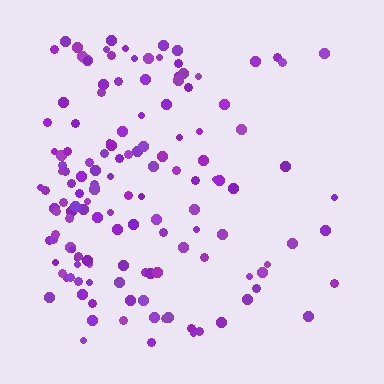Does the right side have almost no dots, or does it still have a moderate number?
Still a moderate number, just noticeably fewer than the left.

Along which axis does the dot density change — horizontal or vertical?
Horizontal.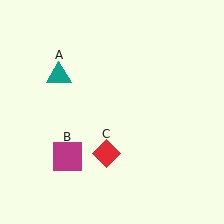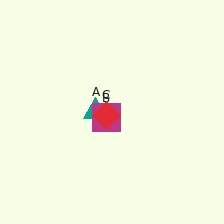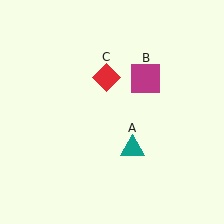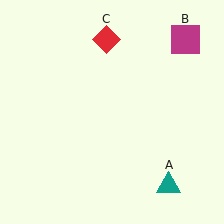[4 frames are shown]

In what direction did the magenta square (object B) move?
The magenta square (object B) moved up and to the right.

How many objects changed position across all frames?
3 objects changed position: teal triangle (object A), magenta square (object B), red diamond (object C).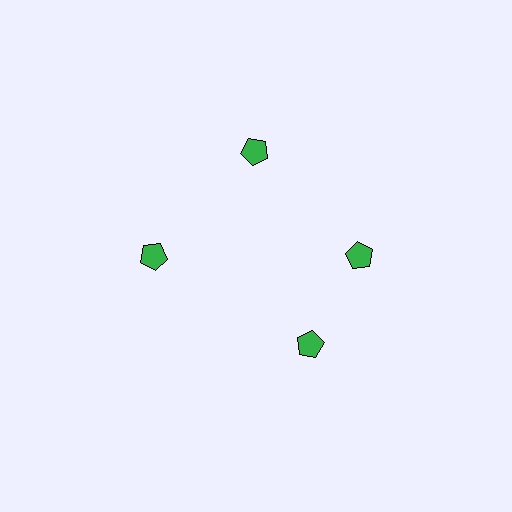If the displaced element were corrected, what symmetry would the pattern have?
It would have 4-fold rotational symmetry — the pattern would map onto itself every 90 degrees.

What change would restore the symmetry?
The symmetry would be restored by rotating it back into even spacing with its neighbors so that all 4 pentagons sit at equal angles and equal distance from the center.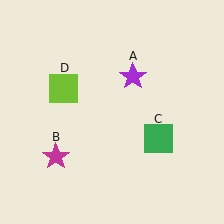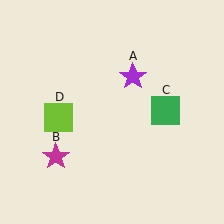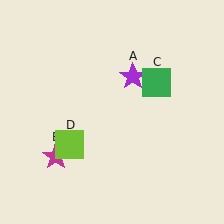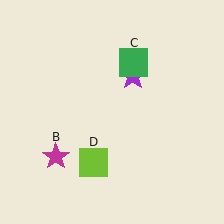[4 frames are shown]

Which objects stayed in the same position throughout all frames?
Purple star (object A) and magenta star (object B) remained stationary.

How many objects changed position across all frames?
2 objects changed position: green square (object C), lime square (object D).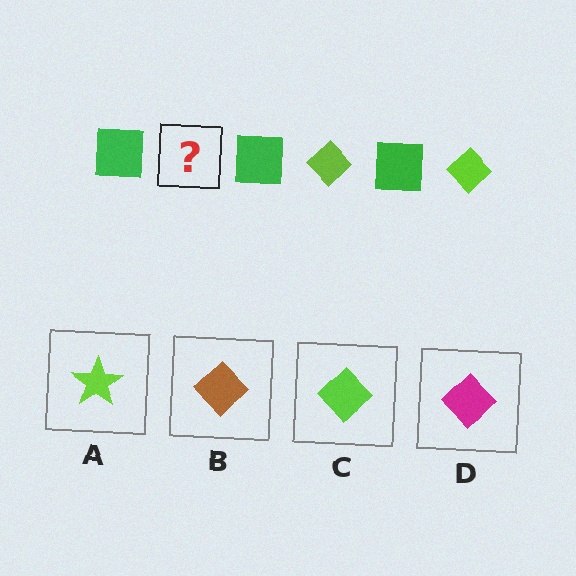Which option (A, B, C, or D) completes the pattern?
C.